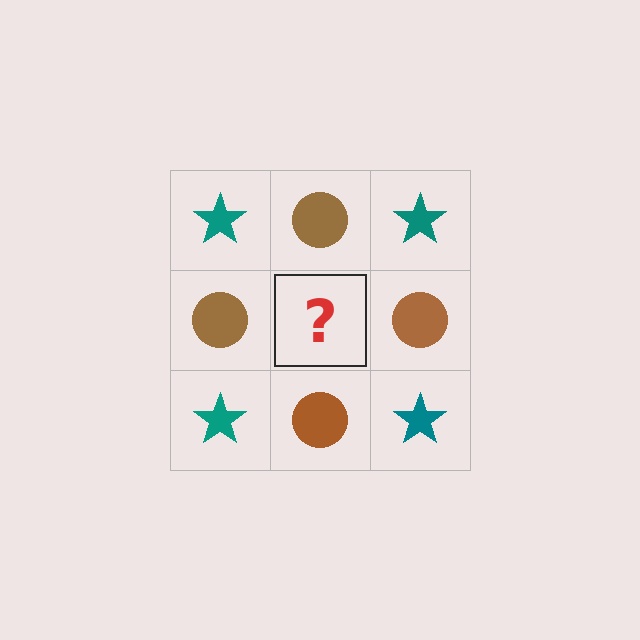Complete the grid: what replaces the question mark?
The question mark should be replaced with a teal star.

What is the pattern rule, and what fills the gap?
The rule is that it alternates teal star and brown circle in a checkerboard pattern. The gap should be filled with a teal star.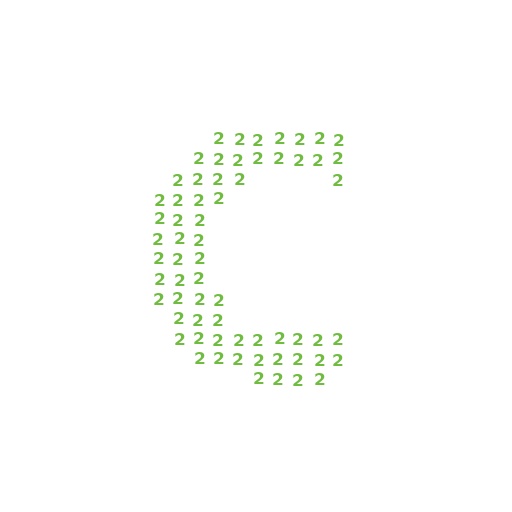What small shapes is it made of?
It is made of small digit 2's.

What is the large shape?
The large shape is the letter C.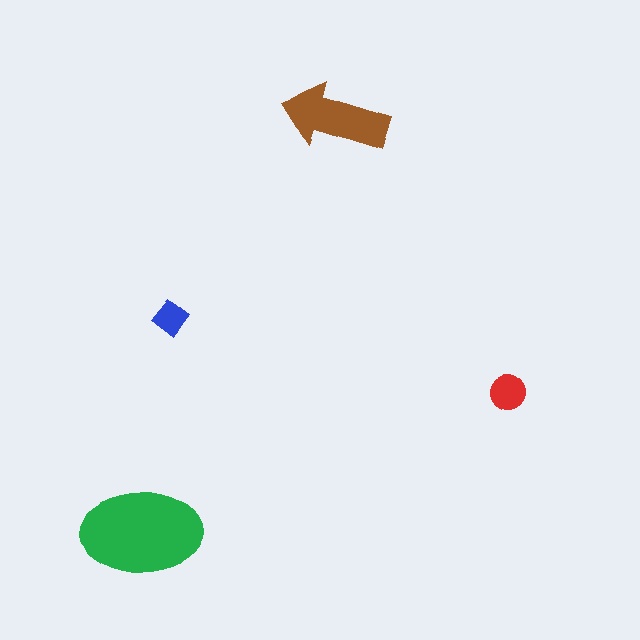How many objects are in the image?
There are 4 objects in the image.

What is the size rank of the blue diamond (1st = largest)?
4th.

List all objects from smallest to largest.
The blue diamond, the red circle, the brown arrow, the green ellipse.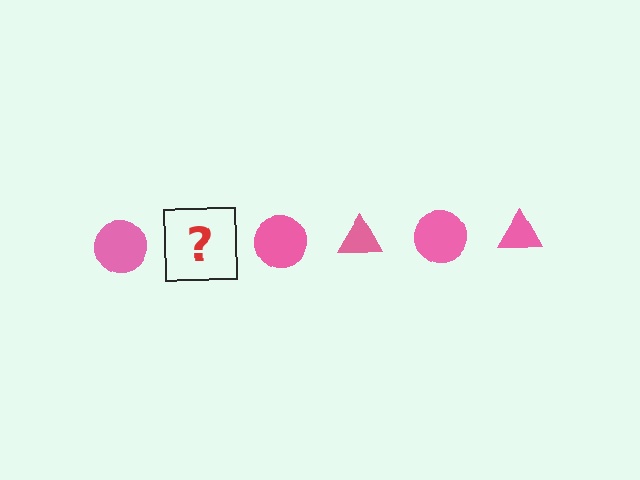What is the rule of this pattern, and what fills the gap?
The rule is that the pattern cycles through circle, triangle shapes in pink. The gap should be filled with a pink triangle.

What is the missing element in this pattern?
The missing element is a pink triangle.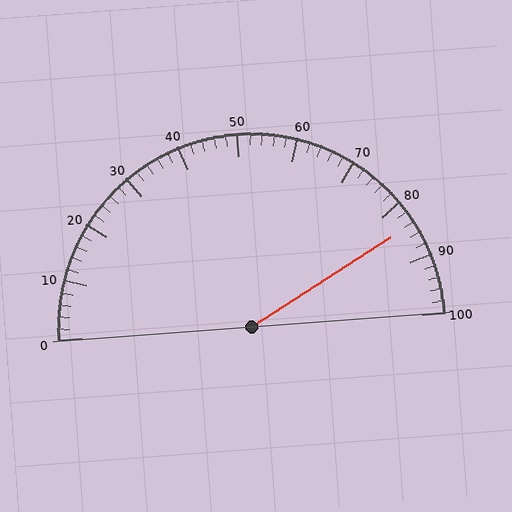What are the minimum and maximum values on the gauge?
The gauge ranges from 0 to 100.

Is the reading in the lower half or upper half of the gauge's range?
The reading is in the upper half of the range (0 to 100).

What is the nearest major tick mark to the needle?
The nearest major tick mark is 80.